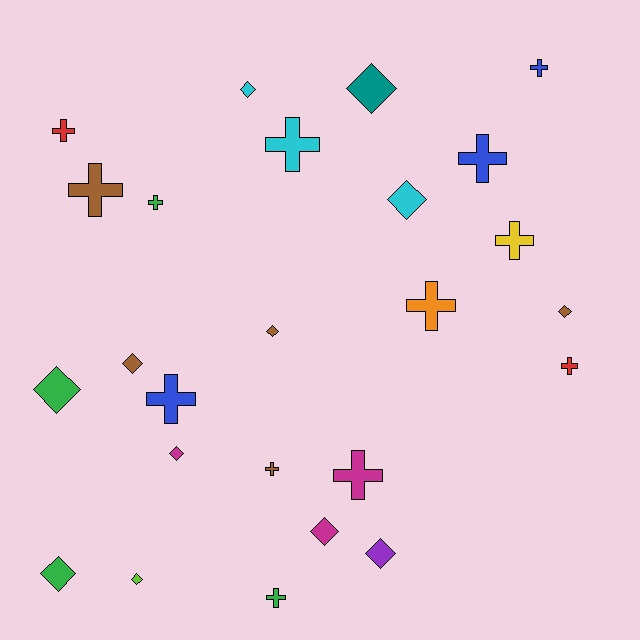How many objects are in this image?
There are 25 objects.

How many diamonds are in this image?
There are 12 diamonds.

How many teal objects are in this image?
There is 1 teal object.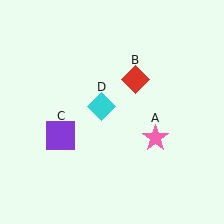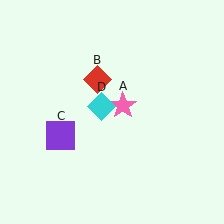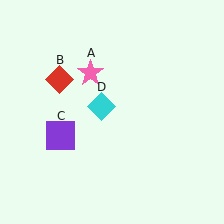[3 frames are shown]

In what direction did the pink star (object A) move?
The pink star (object A) moved up and to the left.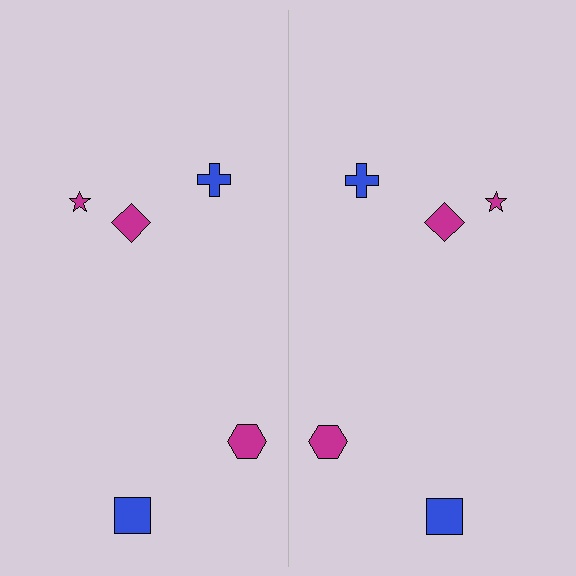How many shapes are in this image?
There are 10 shapes in this image.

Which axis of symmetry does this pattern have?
The pattern has a vertical axis of symmetry running through the center of the image.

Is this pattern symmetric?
Yes, this pattern has bilateral (reflection) symmetry.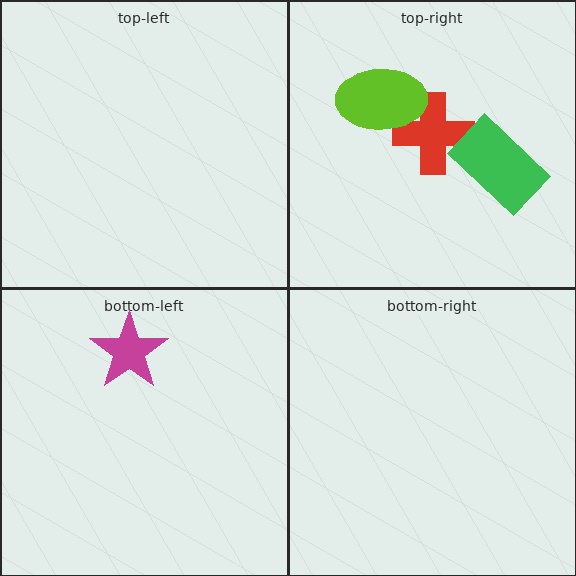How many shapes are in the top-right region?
3.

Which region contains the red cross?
The top-right region.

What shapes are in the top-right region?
The red cross, the lime ellipse, the green rectangle.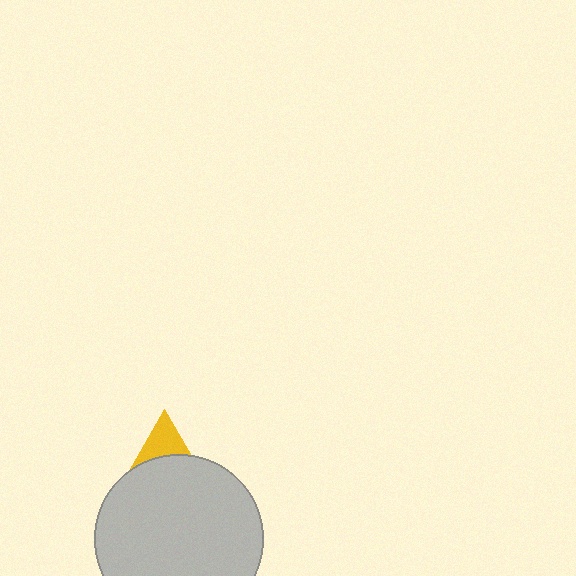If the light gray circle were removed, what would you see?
You would see the complete yellow triangle.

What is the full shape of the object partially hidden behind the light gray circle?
The partially hidden object is a yellow triangle.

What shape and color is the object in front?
The object in front is a light gray circle.